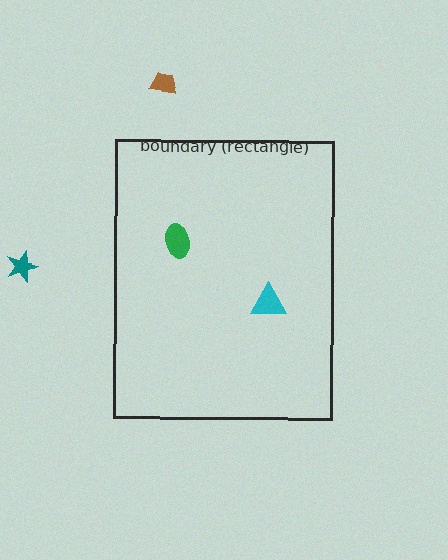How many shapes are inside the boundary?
2 inside, 2 outside.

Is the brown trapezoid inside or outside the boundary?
Outside.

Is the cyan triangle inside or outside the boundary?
Inside.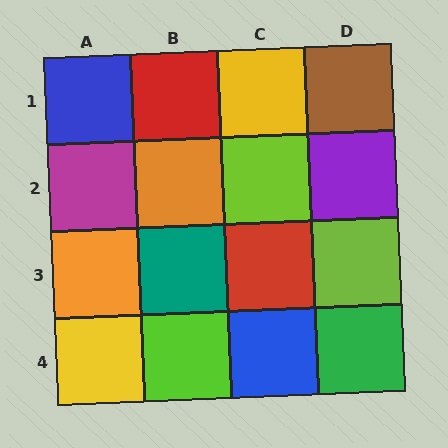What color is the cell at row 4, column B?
Lime.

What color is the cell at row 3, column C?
Red.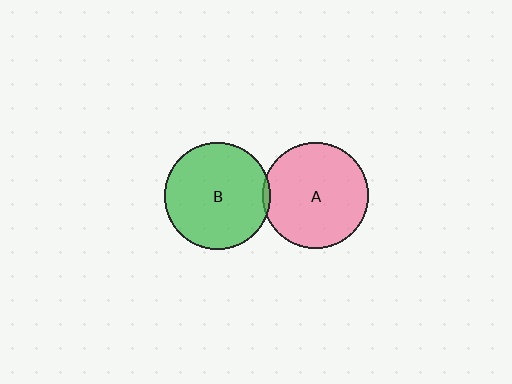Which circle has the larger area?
Circle B (green).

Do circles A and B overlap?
Yes.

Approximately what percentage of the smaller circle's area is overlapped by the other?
Approximately 5%.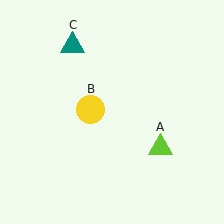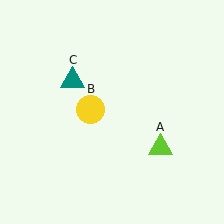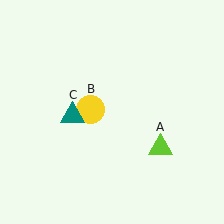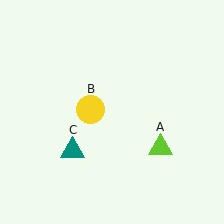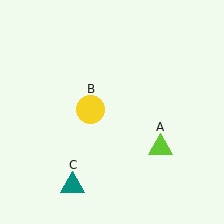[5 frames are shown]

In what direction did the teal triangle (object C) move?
The teal triangle (object C) moved down.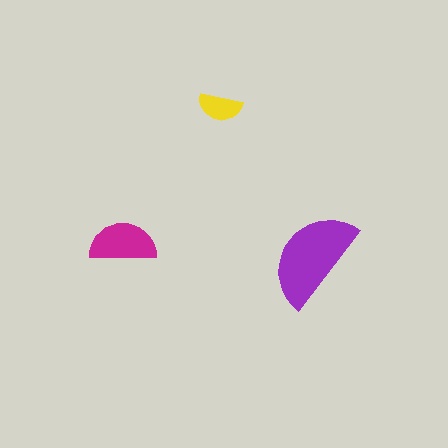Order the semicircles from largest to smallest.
the purple one, the magenta one, the yellow one.